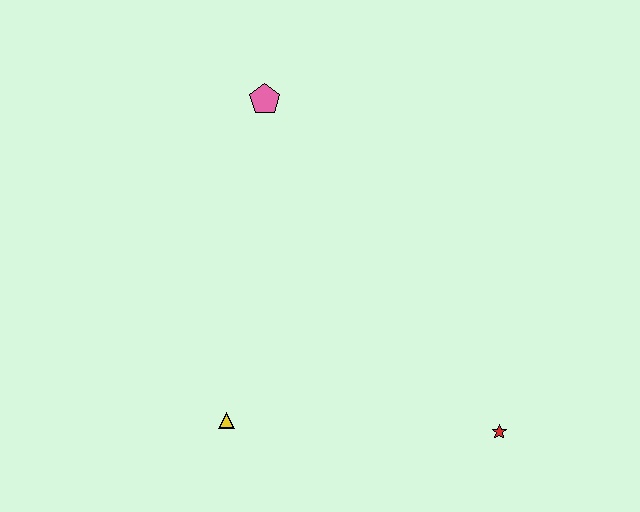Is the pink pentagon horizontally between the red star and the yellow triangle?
Yes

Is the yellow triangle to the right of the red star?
No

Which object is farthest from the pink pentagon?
The red star is farthest from the pink pentagon.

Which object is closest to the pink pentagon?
The yellow triangle is closest to the pink pentagon.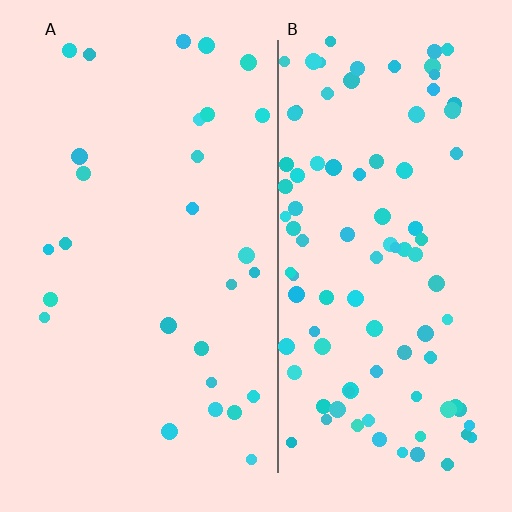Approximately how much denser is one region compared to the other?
Approximately 3.4× — region B over region A.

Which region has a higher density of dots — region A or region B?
B (the right).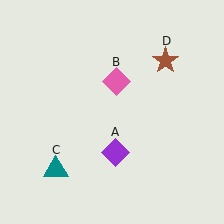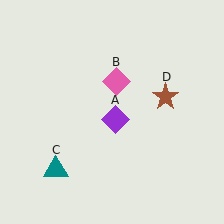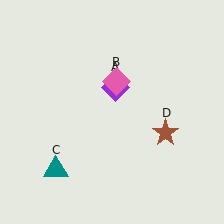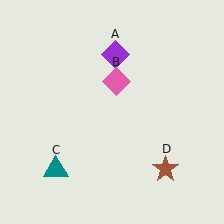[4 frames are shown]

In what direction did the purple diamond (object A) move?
The purple diamond (object A) moved up.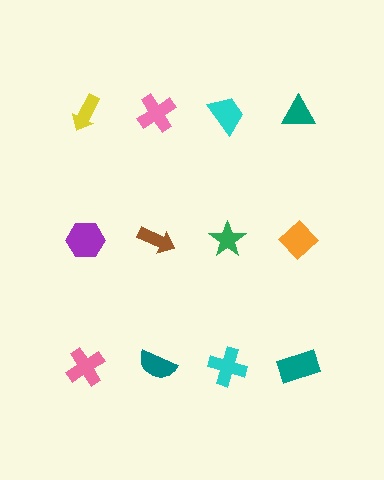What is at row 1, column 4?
A teal triangle.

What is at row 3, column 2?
A teal semicircle.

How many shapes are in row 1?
4 shapes.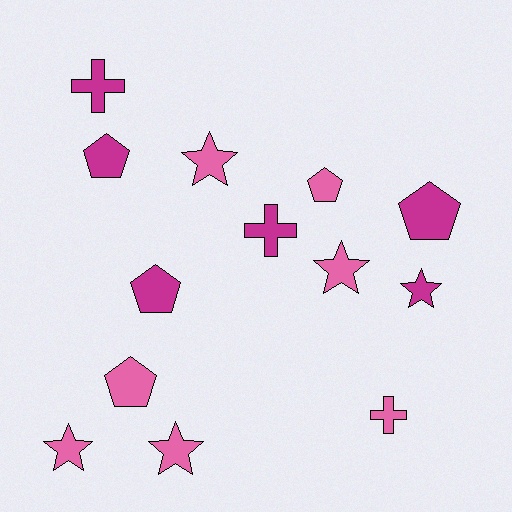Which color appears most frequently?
Pink, with 7 objects.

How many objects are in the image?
There are 13 objects.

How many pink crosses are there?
There is 1 pink cross.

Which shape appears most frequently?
Pentagon, with 5 objects.